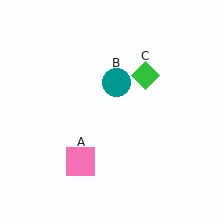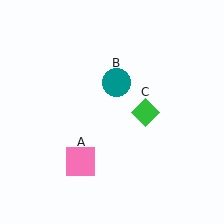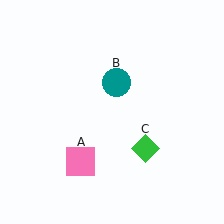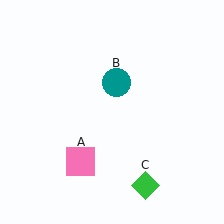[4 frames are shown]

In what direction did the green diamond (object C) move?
The green diamond (object C) moved down.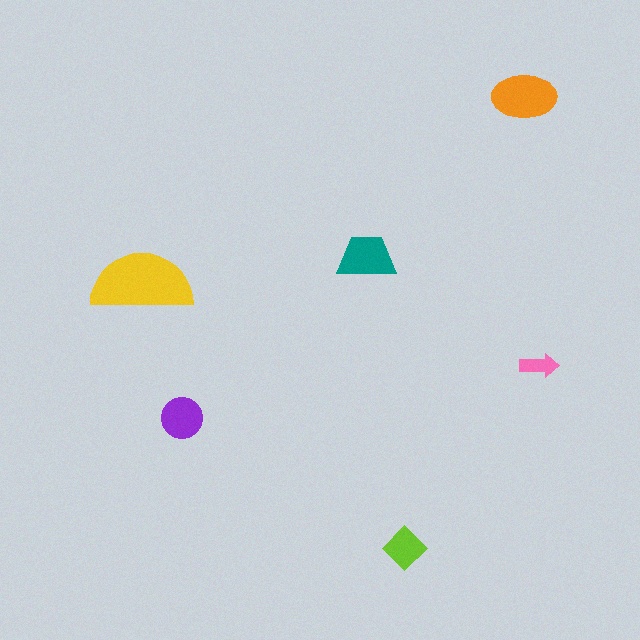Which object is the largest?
The yellow semicircle.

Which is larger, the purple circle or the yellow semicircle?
The yellow semicircle.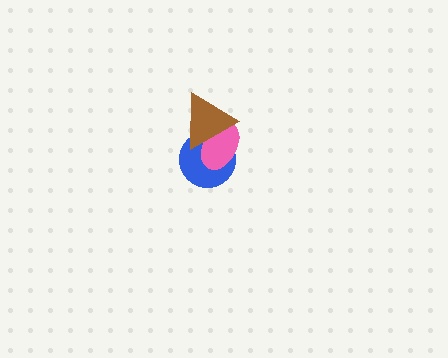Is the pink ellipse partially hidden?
Yes, it is partially covered by another shape.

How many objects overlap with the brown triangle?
2 objects overlap with the brown triangle.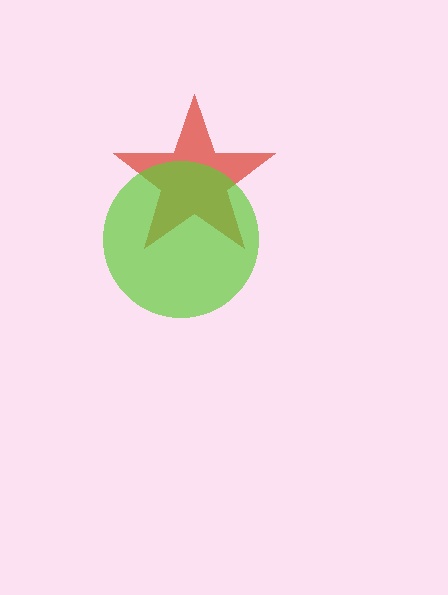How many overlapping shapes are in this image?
There are 2 overlapping shapes in the image.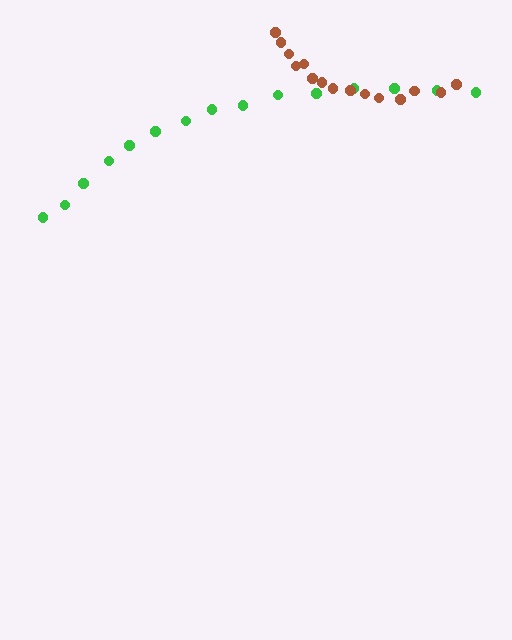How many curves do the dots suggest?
There are 2 distinct paths.